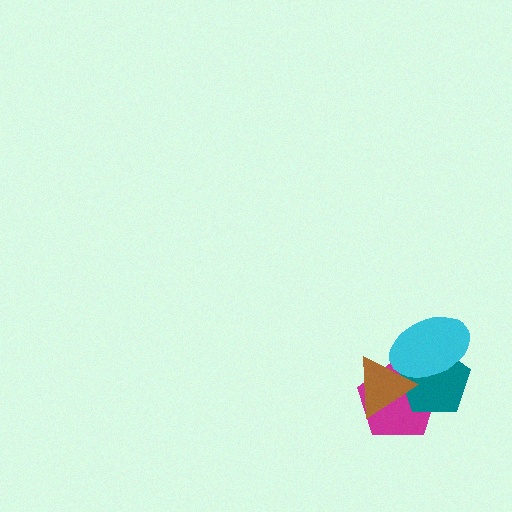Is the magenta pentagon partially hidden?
Yes, it is partially covered by another shape.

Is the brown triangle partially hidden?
Yes, it is partially covered by another shape.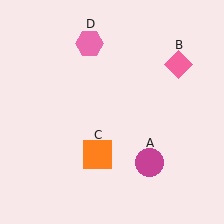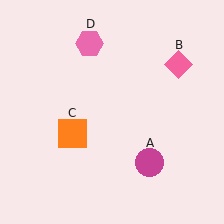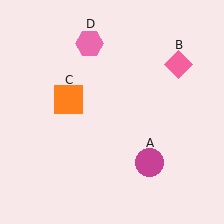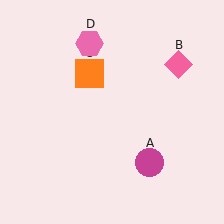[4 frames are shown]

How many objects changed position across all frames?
1 object changed position: orange square (object C).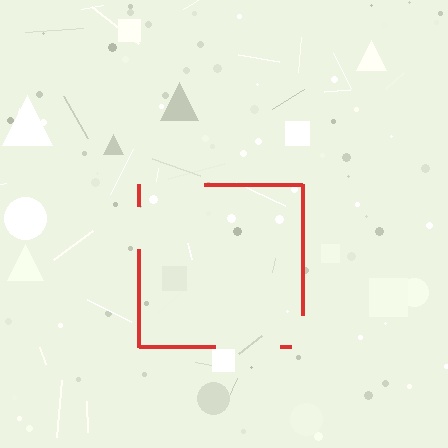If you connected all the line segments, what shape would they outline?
They would outline a square.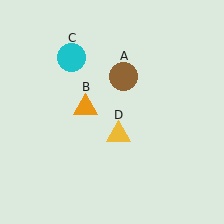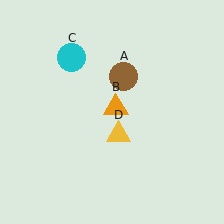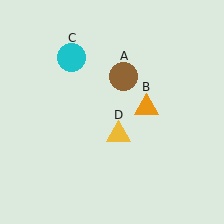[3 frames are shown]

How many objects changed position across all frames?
1 object changed position: orange triangle (object B).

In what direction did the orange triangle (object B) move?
The orange triangle (object B) moved right.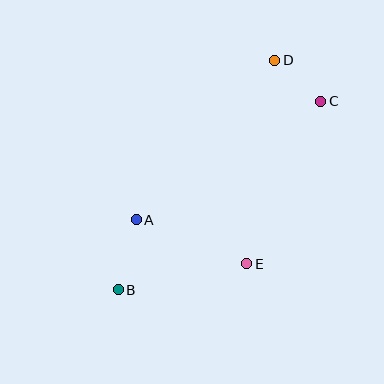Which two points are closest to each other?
Points C and D are closest to each other.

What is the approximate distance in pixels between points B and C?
The distance between B and C is approximately 277 pixels.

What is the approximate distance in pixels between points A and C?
The distance between A and C is approximately 220 pixels.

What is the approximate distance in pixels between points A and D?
The distance between A and D is approximately 211 pixels.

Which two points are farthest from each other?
Points B and D are farthest from each other.